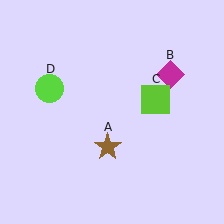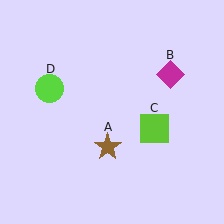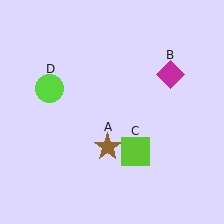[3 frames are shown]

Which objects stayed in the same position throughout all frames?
Brown star (object A) and magenta diamond (object B) and lime circle (object D) remained stationary.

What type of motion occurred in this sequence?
The lime square (object C) rotated clockwise around the center of the scene.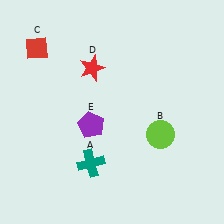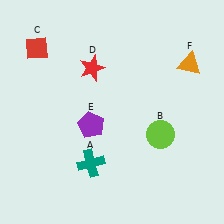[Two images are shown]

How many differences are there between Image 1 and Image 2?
There is 1 difference between the two images.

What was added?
An orange triangle (F) was added in Image 2.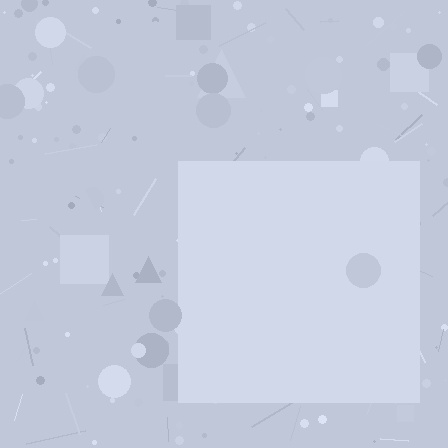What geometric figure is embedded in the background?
A square is embedded in the background.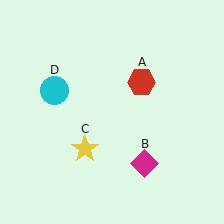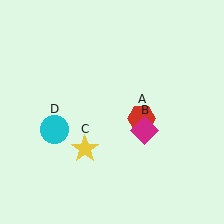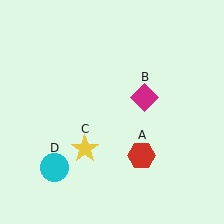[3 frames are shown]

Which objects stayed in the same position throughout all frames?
Yellow star (object C) remained stationary.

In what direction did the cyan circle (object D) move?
The cyan circle (object D) moved down.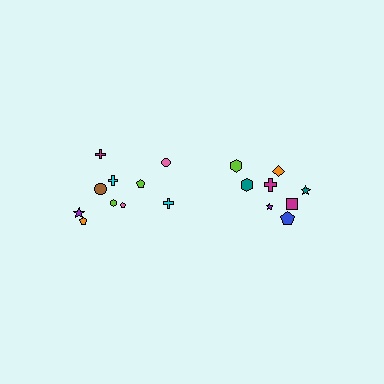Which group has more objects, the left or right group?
The left group.